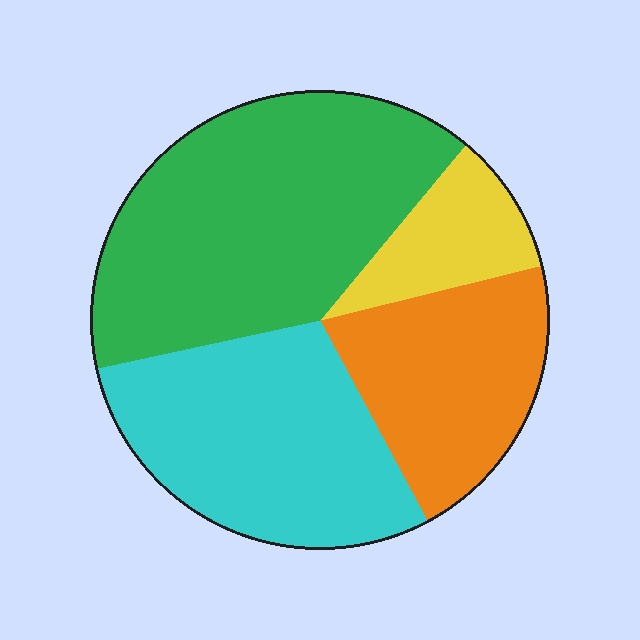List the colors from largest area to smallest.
From largest to smallest: green, cyan, orange, yellow.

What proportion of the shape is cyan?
Cyan takes up about one third (1/3) of the shape.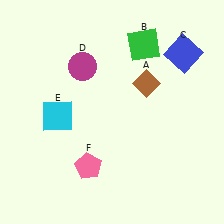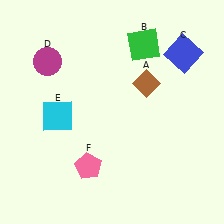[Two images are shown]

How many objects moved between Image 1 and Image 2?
1 object moved between the two images.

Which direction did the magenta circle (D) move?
The magenta circle (D) moved left.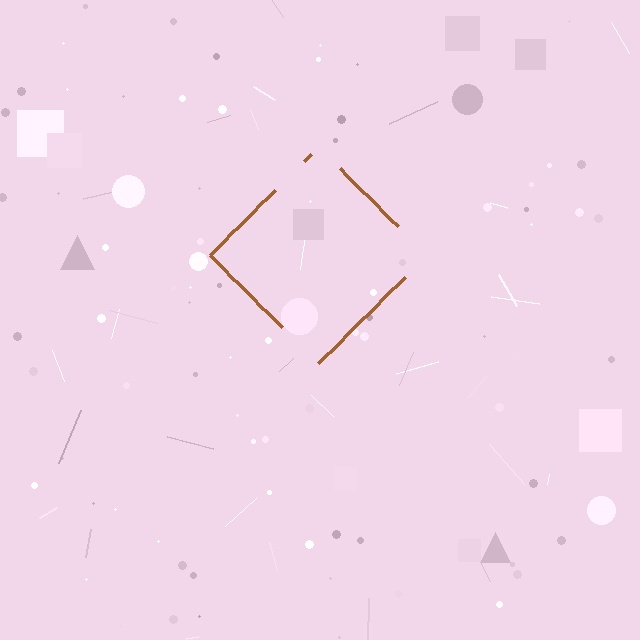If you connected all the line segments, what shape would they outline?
They would outline a diamond.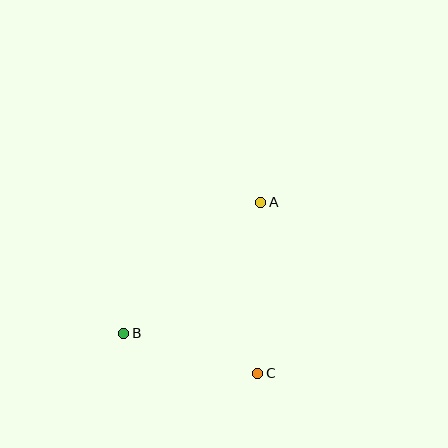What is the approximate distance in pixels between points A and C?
The distance between A and C is approximately 171 pixels.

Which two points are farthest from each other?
Points A and B are farthest from each other.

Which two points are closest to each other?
Points B and C are closest to each other.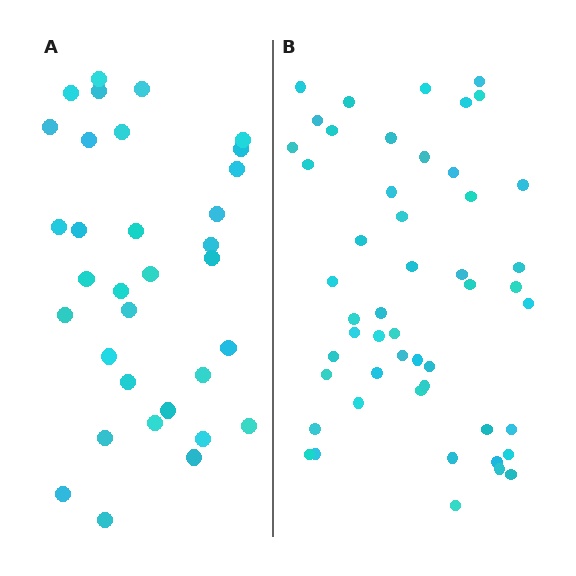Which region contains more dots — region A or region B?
Region B (the right region) has more dots.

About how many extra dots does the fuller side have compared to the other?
Region B has approximately 15 more dots than region A.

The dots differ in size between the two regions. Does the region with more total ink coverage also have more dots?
No. Region A has more total ink coverage because its dots are larger, but region B actually contains more individual dots. Total area can be misleading — the number of items is what matters here.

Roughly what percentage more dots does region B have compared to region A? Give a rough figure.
About 50% more.